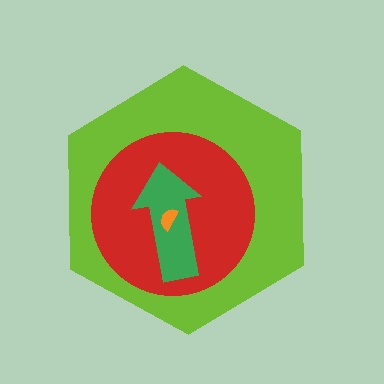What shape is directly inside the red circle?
The green arrow.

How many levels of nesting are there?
4.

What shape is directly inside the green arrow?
The orange semicircle.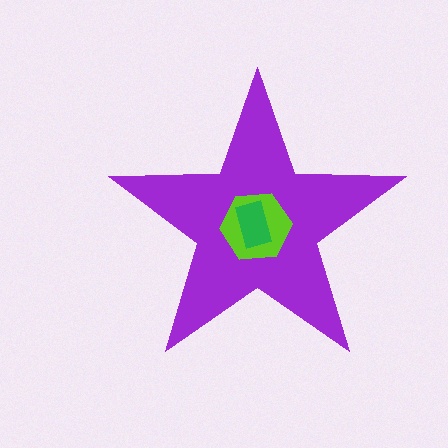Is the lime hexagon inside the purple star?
Yes.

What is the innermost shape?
The green rectangle.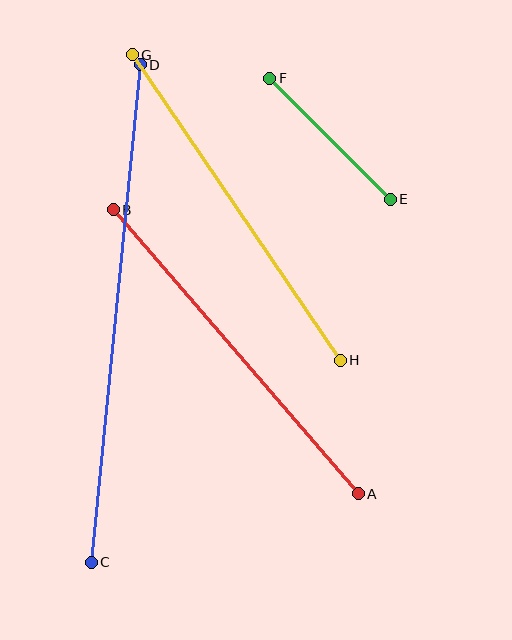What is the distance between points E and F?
The distance is approximately 171 pixels.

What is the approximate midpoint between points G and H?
The midpoint is at approximately (236, 207) pixels.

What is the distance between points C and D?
The distance is approximately 500 pixels.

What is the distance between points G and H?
The distance is approximately 370 pixels.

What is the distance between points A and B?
The distance is approximately 375 pixels.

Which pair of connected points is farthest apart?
Points C and D are farthest apart.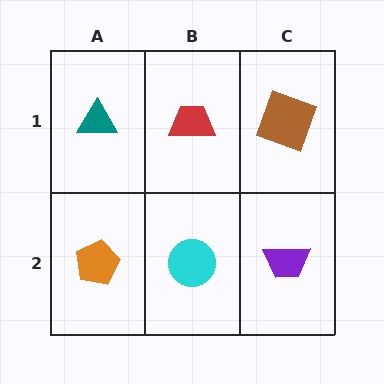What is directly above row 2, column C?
A brown square.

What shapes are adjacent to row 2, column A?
A teal triangle (row 1, column A), a cyan circle (row 2, column B).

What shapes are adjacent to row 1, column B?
A cyan circle (row 2, column B), a teal triangle (row 1, column A), a brown square (row 1, column C).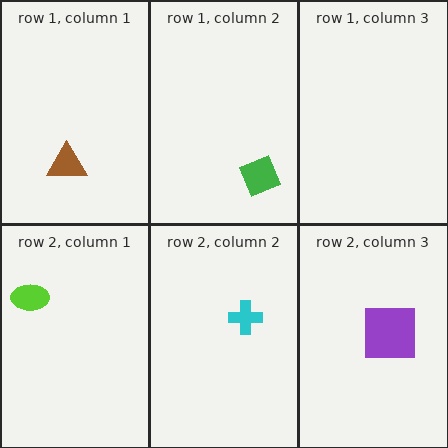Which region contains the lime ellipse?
The row 2, column 1 region.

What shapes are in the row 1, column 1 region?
The brown triangle.